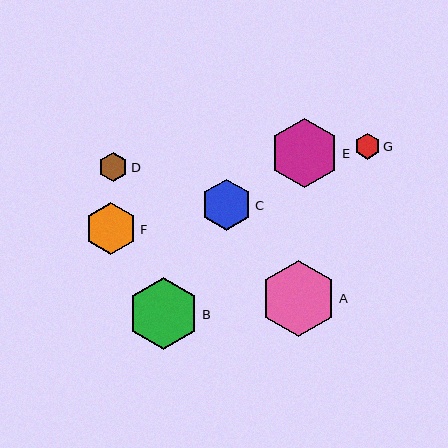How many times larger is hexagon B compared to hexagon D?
Hexagon B is approximately 2.4 times the size of hexagon D.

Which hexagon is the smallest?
Hexagon G is the smallest with a size of approximately 26 pixels.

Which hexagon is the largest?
Hexagon A is the largest with a size of approximately 77 pixels.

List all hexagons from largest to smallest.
From largest to smallest: A, B, E, F, C, D, G.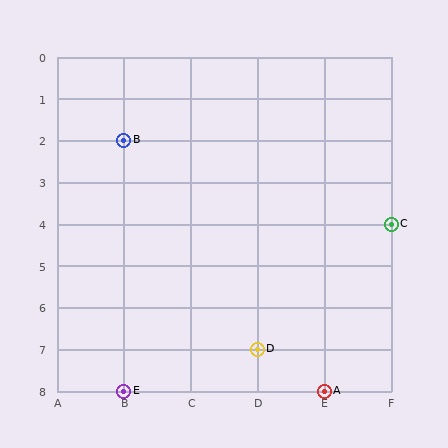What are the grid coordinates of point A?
Point A is at grid coordinates (E, 8).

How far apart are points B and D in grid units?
Points B and D are 2 columns and 5 rows apart (about 5.4 grid units diagonally).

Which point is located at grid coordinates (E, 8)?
Point A is at (E, 8).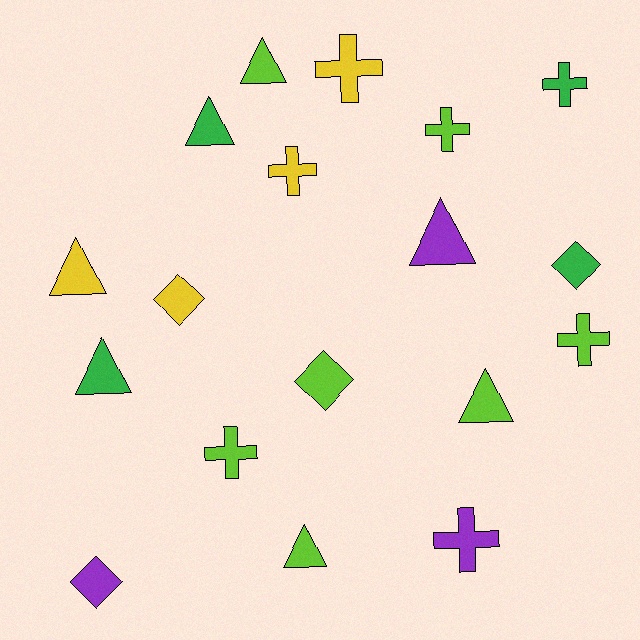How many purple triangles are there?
There is 1 purple triangle.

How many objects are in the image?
There are 18 objects.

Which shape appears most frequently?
Cross, with 7 objects.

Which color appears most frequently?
Lime, with 7 objects.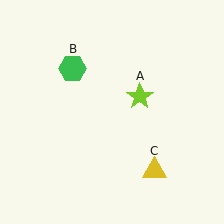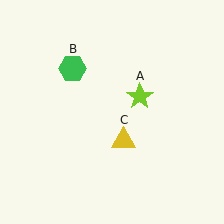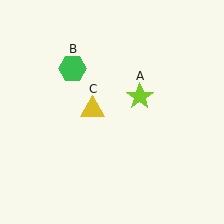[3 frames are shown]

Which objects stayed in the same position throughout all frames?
Lime star (object A) and green hexagon (object B) remained stationary.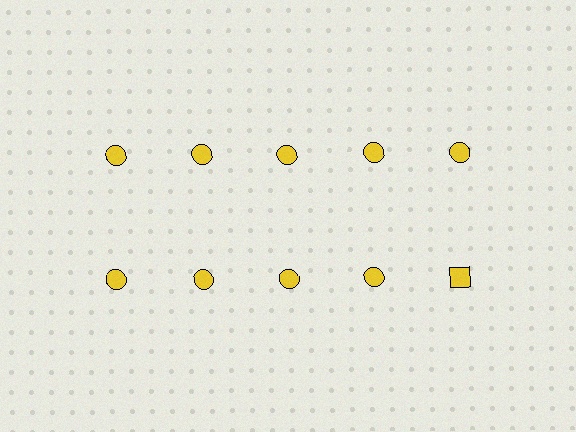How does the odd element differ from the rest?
It has a different shape: square instead of circle.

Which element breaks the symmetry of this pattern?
The yellow square in the second row, rightmost column breaks the symmetry. All other shapes are yellow circles.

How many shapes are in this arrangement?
There are 10 shapes arranged in a grid pattern.